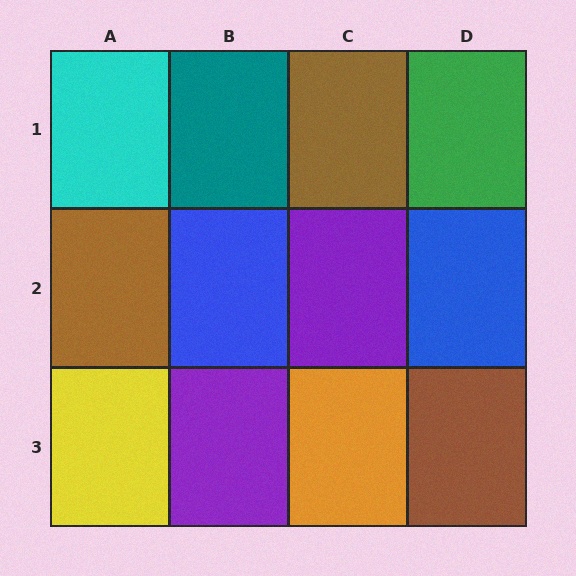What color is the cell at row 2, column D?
Blue.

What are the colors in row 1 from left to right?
Cyan, teal, brown, green.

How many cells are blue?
2 cells are blue.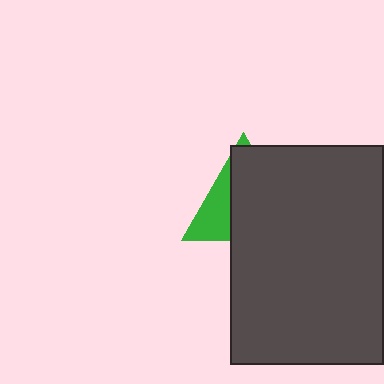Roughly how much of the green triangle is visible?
A small part of it is visible (roughly 32%).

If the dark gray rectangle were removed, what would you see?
You would see the complete green triangle.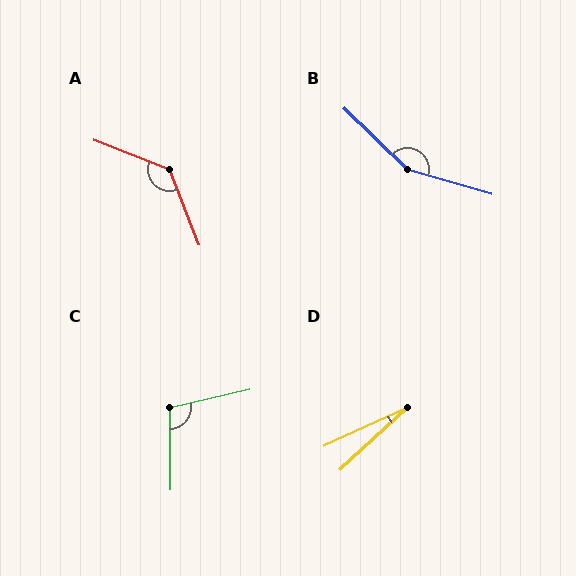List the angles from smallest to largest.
D (18°), C (103°), A (133°), B (152°).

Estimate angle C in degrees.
Approximately 103 degrees.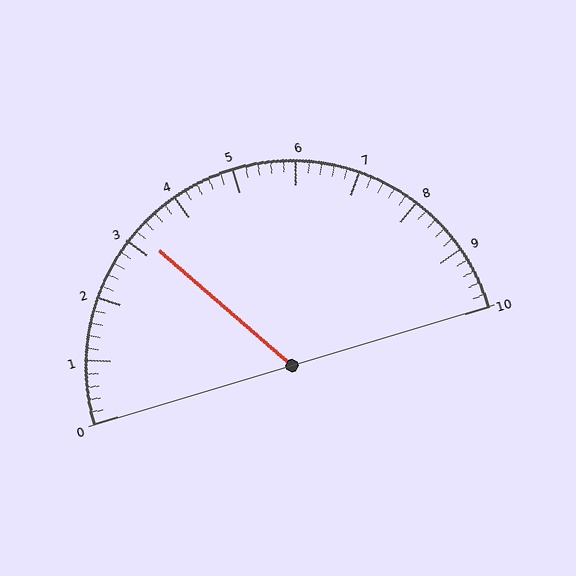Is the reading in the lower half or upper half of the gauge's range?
The reading is in the lower half of the range (0 to 10).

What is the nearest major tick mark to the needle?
The nearest major tick mark is 3.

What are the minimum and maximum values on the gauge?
The gauge ranges from 0 to 10.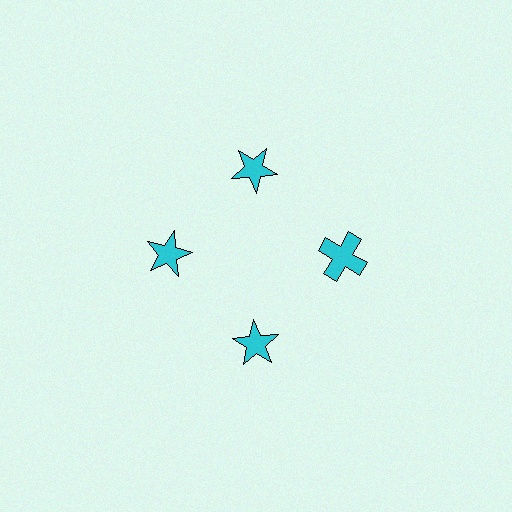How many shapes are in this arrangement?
There are 4 shapes arranged in a ring pattern.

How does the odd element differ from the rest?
It has a different shape: cross instead of star.